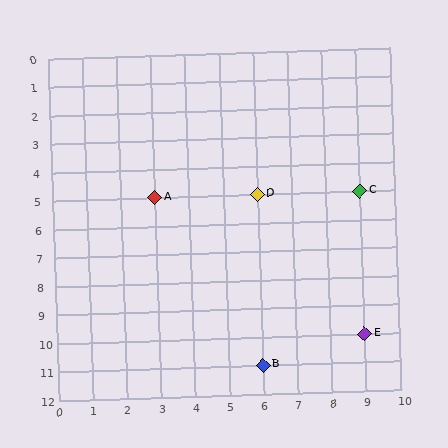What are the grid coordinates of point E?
Point E is at grid coordinates (9, 10).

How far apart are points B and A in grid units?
Points B and A are 3 columns and 6 rows apart (about 6.7 grid units diagonally).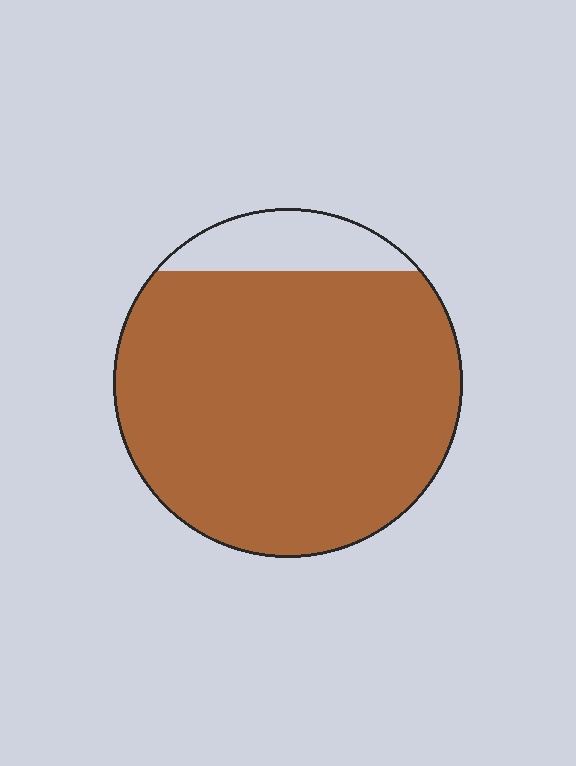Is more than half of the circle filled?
Yes.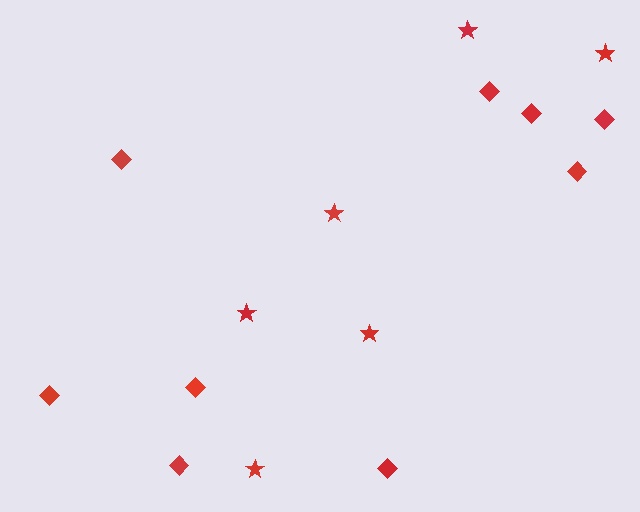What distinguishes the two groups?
There are 2 groups: one group of diamonds (9) and one group of stars (6).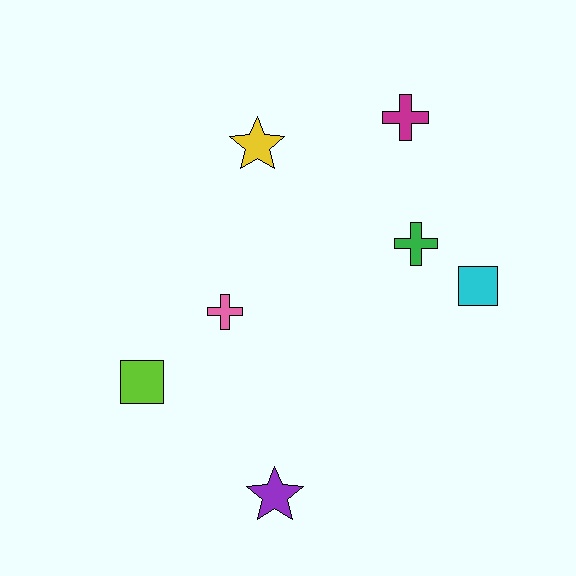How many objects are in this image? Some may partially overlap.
There are 7 objects.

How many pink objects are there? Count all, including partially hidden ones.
There is 1 pink object.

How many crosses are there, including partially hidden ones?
There are 3 crosses.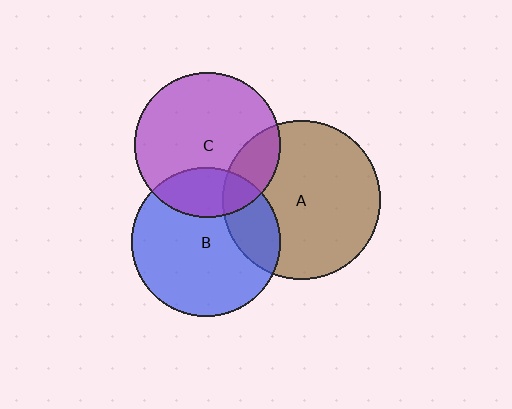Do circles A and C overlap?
Yes.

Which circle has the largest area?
Circle A (brown).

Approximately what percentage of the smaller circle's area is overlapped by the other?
Approximately 20%.